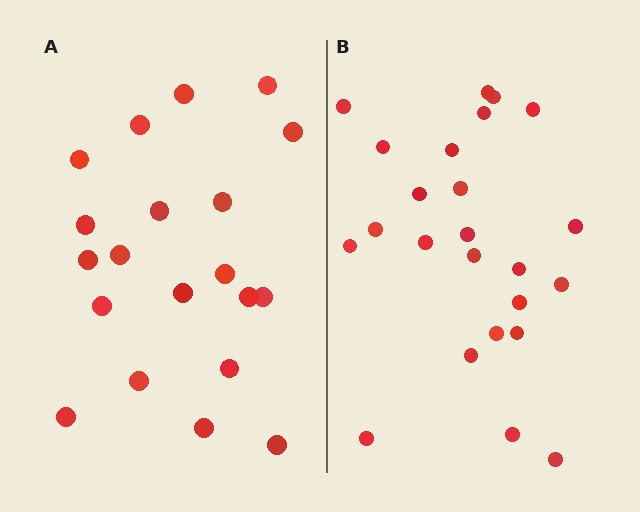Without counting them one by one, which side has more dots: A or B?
Region B (the right region) has more dots.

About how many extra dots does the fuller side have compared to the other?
Region B has about 4 more dots than region A.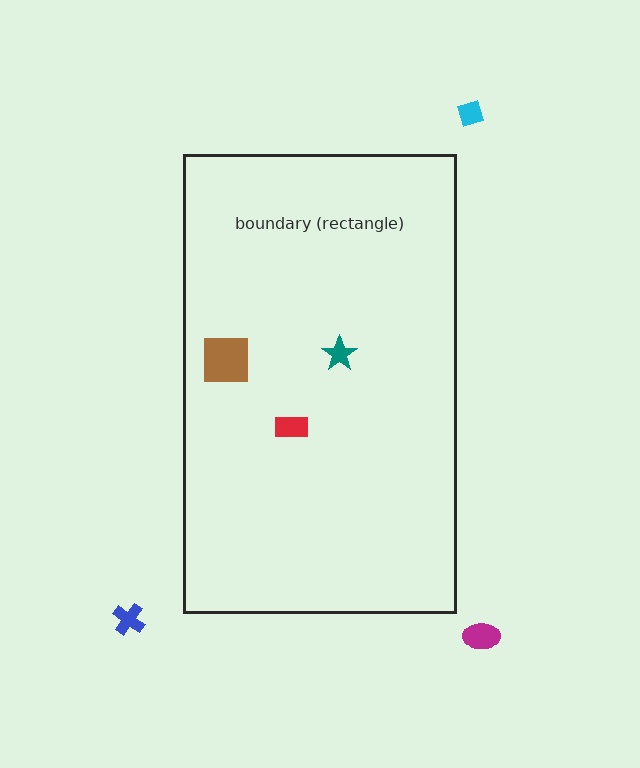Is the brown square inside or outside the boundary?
Inside.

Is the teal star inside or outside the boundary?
Inside.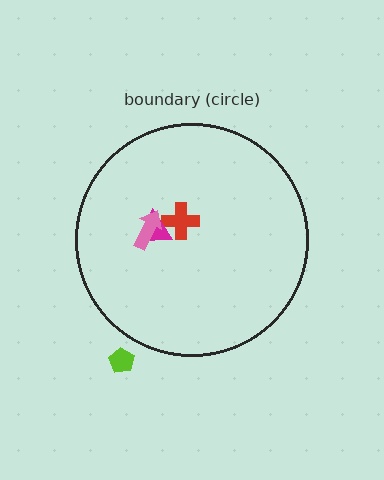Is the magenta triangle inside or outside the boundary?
Inside.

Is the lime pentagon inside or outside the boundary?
Outside.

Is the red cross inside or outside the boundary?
Inside.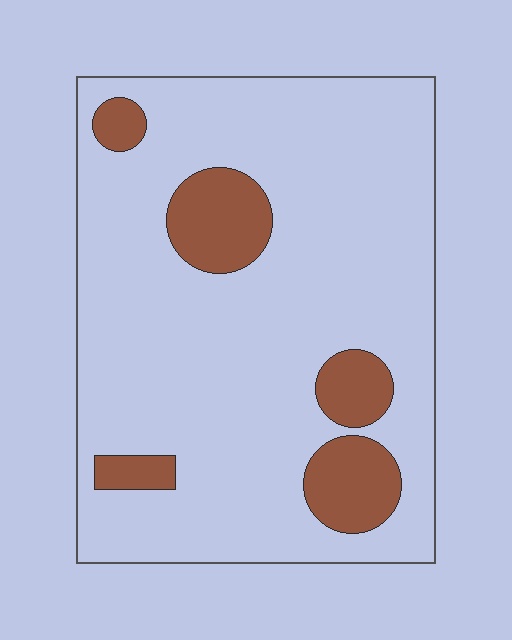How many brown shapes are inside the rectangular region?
5.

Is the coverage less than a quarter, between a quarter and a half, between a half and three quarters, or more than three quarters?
Less than a quarter.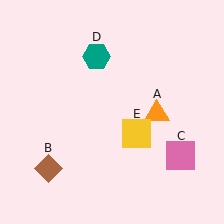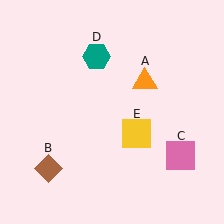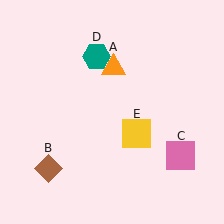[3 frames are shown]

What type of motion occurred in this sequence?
The orange triangle (object A) rotated counterclockwise around the center of the scene.